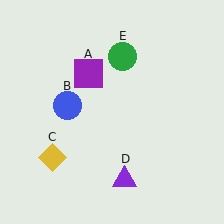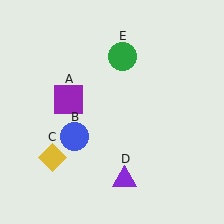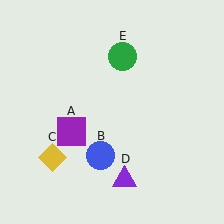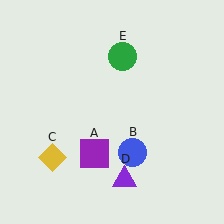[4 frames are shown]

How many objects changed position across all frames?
2 objects changed position: purple square (object A), blue circle (object B).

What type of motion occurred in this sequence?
The purple square (object A), blue circle (object B) rotated counterclockwise around the center of the scene.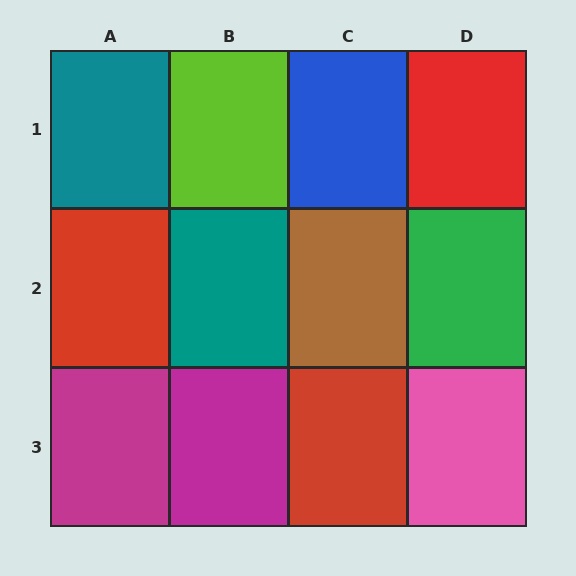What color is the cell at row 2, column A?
Red.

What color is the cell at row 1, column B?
Lime.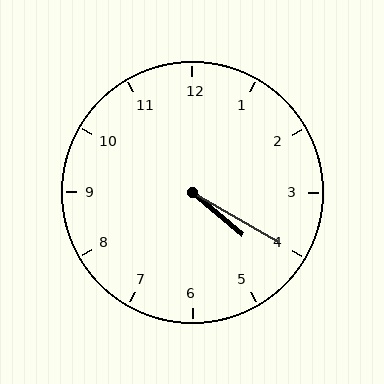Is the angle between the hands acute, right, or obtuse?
It is acute.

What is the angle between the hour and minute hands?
Approximately 10 degrees.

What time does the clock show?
4:20.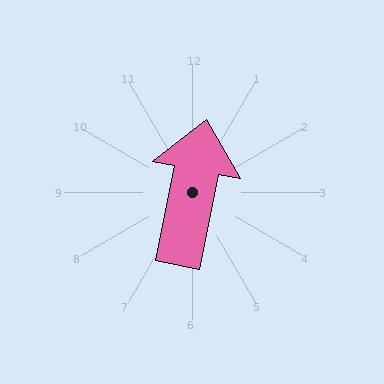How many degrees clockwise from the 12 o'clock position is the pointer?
Approximately 11 degrees.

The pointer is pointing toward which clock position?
Roughly 12 o'clock.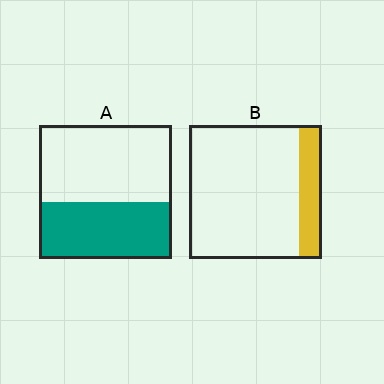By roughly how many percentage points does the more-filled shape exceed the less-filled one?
By roughly 25 percentage points (A over B).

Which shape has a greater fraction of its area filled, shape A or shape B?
Shape A.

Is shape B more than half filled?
No.